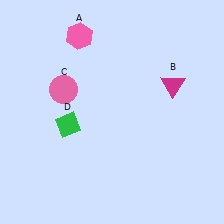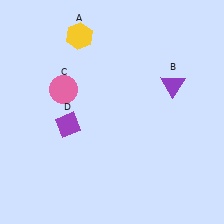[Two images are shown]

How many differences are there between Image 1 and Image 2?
There are 3 differences between the two images.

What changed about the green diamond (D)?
In Image 1, D is green. In Image 2, it changed to purple.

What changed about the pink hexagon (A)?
In Image 1, A is pink. In Image 2, it changed to yellow.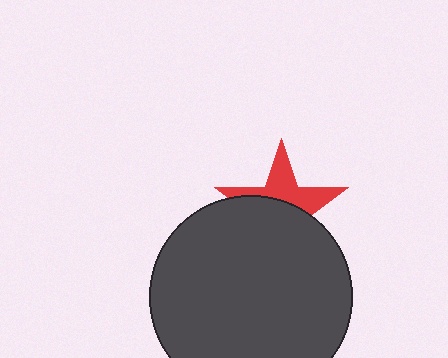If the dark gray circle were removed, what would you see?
You would see the complete red star.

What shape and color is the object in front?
The object in front is a dark gray circle.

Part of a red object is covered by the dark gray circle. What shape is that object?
It is a star.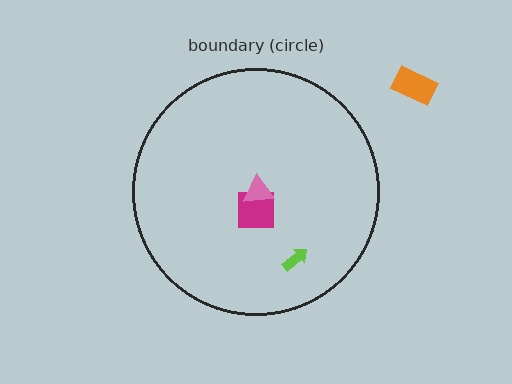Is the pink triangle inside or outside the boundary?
Inside.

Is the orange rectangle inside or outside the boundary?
Outside.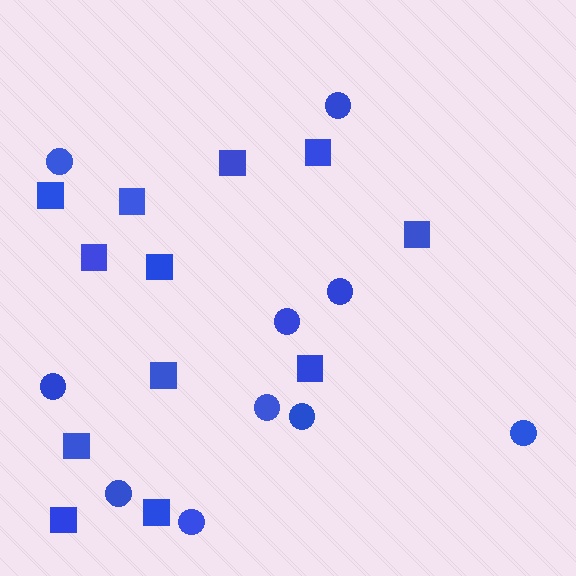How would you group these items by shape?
There are 2 groups: one group of circles (10) and one group of squares (12).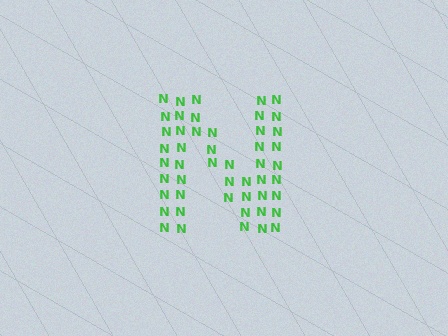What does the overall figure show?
The overall figure shows the letter N.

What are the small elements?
The small elements are letter N's.